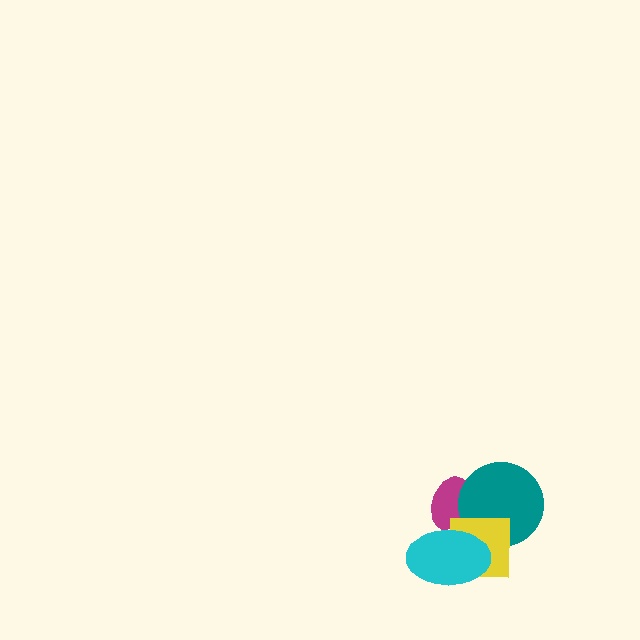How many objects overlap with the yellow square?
3 objects overlap with the yellow square.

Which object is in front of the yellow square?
The cyan ellipse is in front of the yellow square.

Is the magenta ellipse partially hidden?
Yes, it is partially covered by another shape.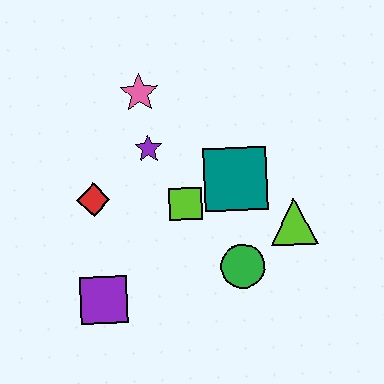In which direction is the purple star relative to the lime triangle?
The purple star is to the left of the lime triangle.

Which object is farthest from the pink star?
The purple square is farthest from the pink star.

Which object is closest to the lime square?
The teal square is closest to the lime square.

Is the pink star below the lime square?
No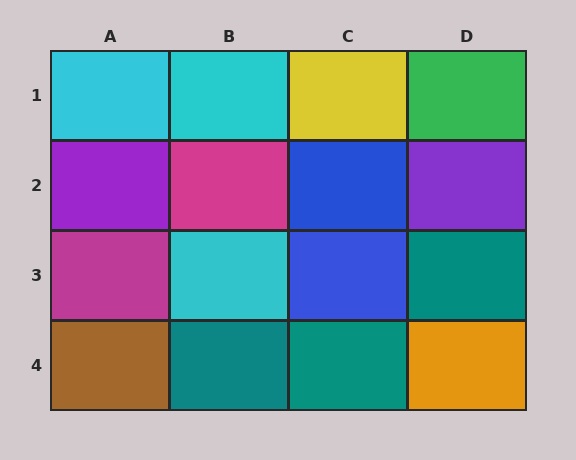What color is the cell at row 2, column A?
Purple.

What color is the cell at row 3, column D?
Teal.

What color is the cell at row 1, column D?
Green.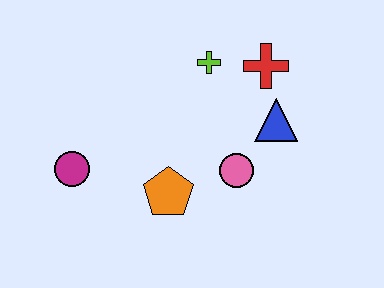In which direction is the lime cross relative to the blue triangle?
The lime cross is to the left of the blue triangle.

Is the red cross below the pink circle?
No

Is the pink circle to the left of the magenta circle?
No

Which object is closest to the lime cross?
The red cross is closest to the lime cross.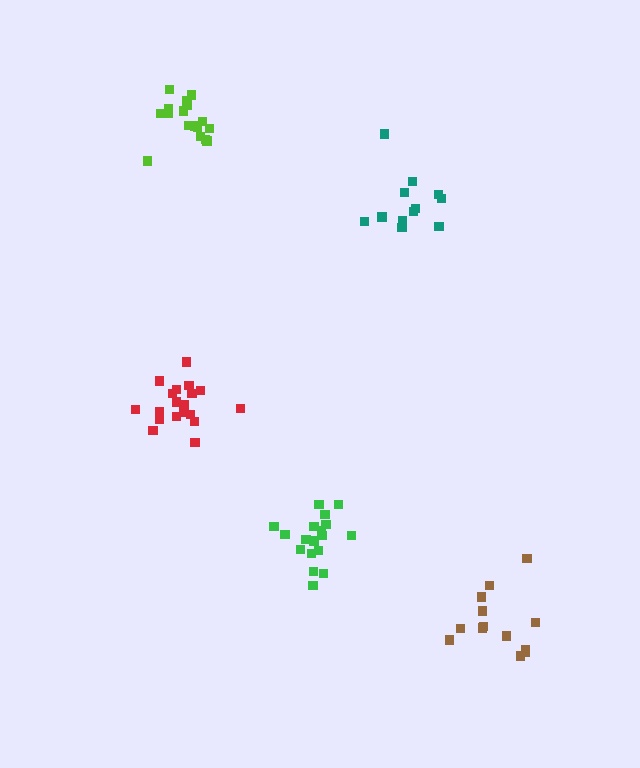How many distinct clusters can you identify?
There are 5 distinct clusters.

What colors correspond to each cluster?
The clusters are colored: teal, green, brown, red, lime.